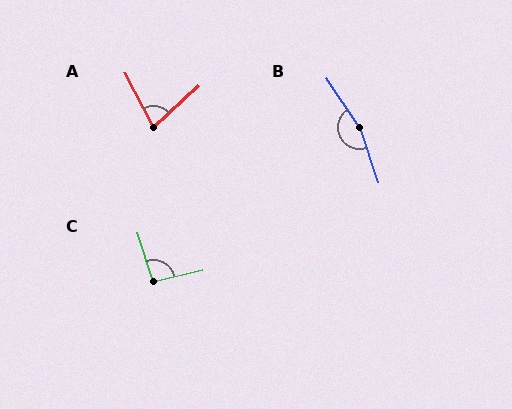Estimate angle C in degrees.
Approximately 93 degrees.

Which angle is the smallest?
A, at approximately 75 degrees.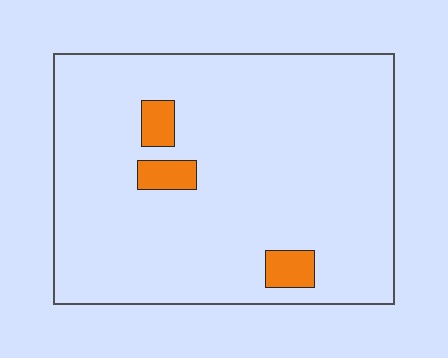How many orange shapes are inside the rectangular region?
3.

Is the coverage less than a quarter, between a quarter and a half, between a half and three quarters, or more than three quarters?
Less than a quarter.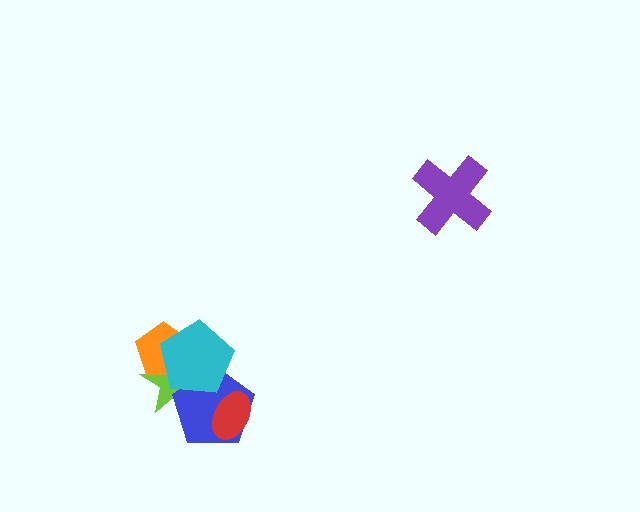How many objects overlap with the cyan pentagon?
3 objects overlap with the cyan pentagon.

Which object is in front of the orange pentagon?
The cyan pentagon is in front of the orange pentagon.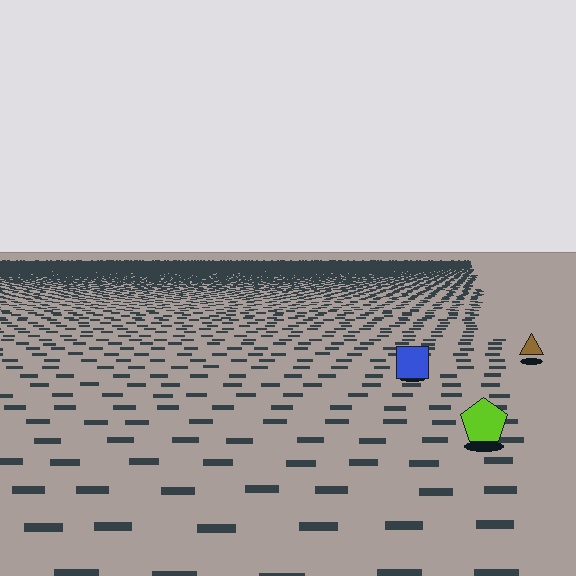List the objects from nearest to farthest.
From nearest to farthest: the lime pentagon, the blue square, the brown triangle.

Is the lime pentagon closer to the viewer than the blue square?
Yes. The lime pentagon is closer — you can tell from the texture gradient: the ground texture is coarser near it.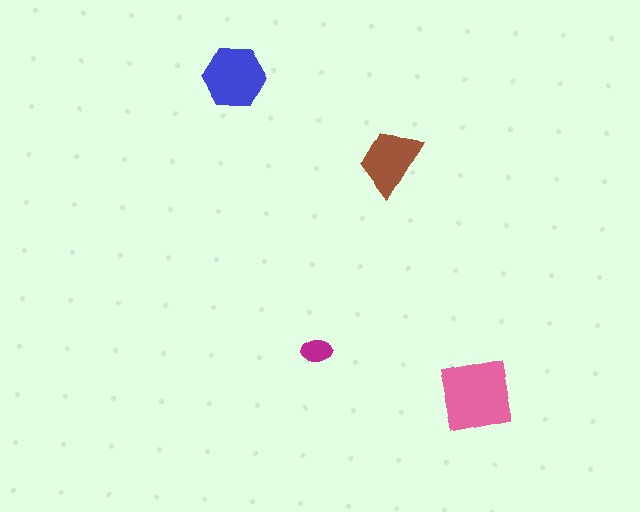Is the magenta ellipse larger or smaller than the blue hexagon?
Smaller.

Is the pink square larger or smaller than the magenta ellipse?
Larger.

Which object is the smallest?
The magenta ellipse.